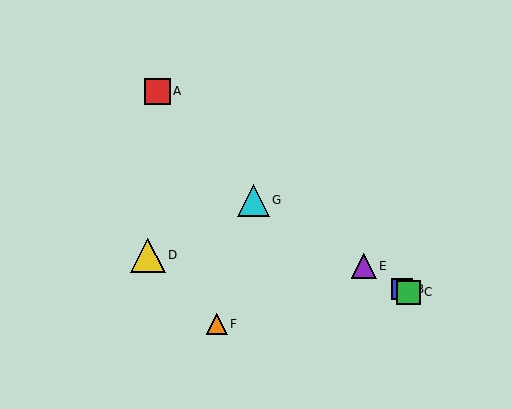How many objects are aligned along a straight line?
4 objects (B, C, E, G) are aligned along a straight line.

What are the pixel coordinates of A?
Object A is at (157, 91).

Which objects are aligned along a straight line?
Objects B, C, E, G are aligned along a straight line.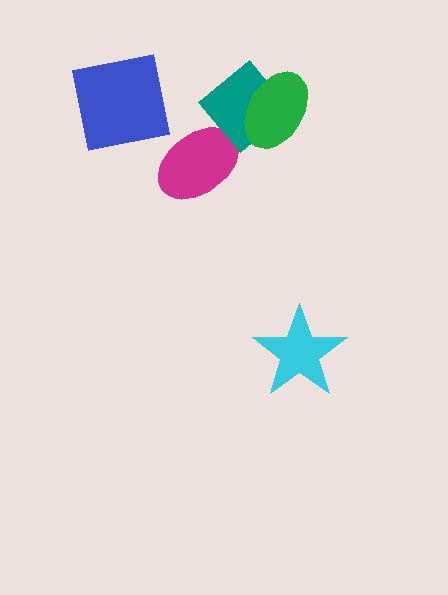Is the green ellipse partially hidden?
No, no other shape covers it.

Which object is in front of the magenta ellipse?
The teal diamond is in front of the magenta ellipse.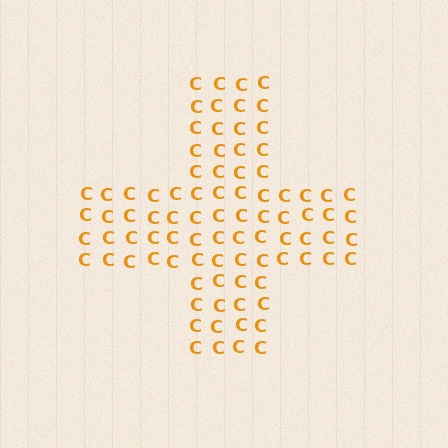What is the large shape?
The large shape is a cross.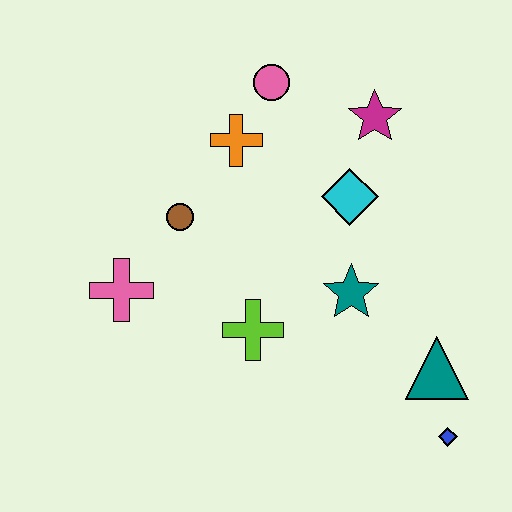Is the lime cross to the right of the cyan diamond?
No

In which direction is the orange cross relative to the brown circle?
The orange cross is above the brown circle.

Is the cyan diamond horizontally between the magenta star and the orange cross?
Yes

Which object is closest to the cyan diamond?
The magenta star is closest to the cyan diamond.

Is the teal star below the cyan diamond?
Yes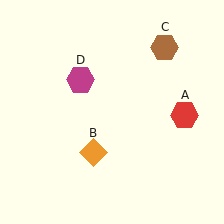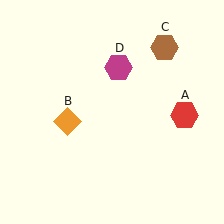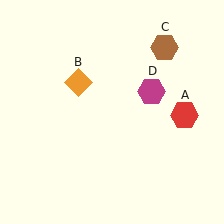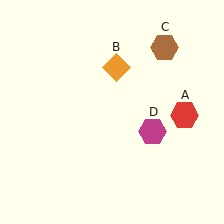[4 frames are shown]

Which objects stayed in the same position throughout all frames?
Red hexagon (object A) and brown hexagon (object C) remained stationary.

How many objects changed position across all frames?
2 objects changed position: orange diamond (object B), magenta hexagon (object D).